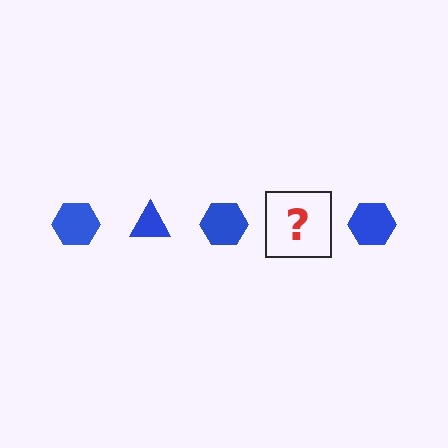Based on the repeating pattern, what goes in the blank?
The blank should be a blue triangle.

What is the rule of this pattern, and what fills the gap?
The rule is that the pattern cycles through hexagon, triangle shapes in blue. The gap should be filled with a blue triangle.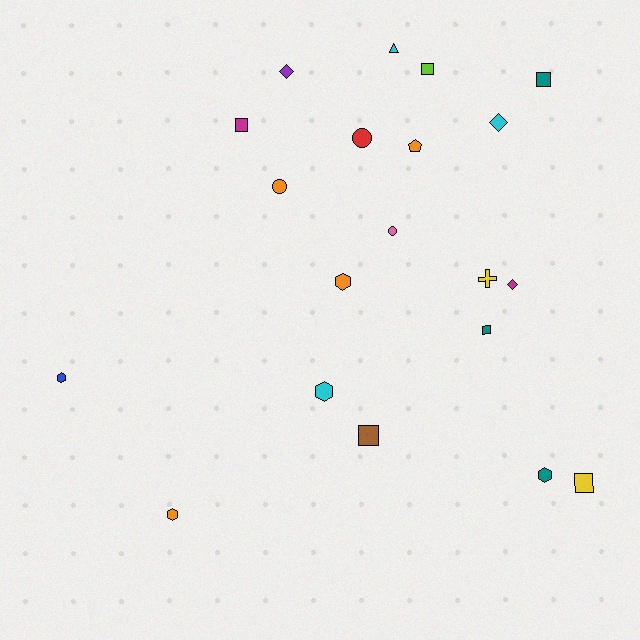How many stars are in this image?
There are no stars.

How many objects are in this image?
There are 20 objects.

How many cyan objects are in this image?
There are 3 cyan objects.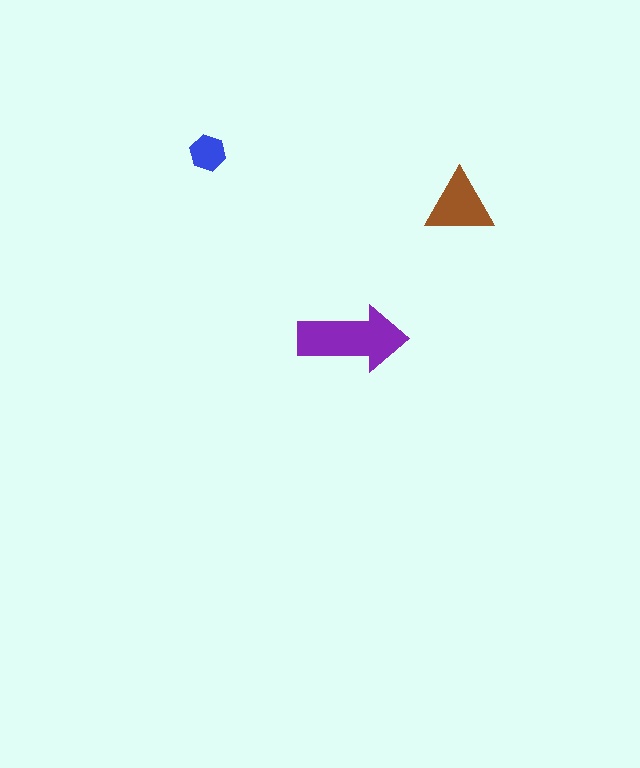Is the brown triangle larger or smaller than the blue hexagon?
Larger.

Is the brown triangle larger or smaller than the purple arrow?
Smaller.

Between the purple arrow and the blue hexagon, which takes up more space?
The purple arrow.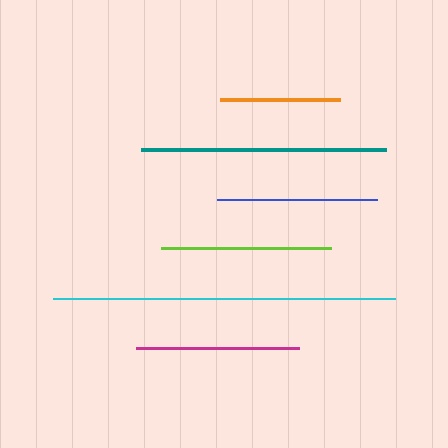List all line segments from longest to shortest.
From longest to shortest: cyan, teal, lime, magenta, blue, orange.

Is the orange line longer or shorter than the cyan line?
The cyan line is longer than the orange line.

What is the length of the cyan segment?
The cyan segment is approximately 342 pixels long.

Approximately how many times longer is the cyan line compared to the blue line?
The cyan line is approximately 2.1 times the length of the blue line.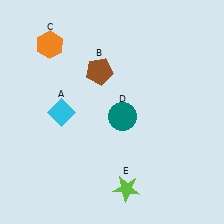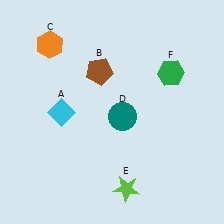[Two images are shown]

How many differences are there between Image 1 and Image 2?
There is 1 difference between the two images.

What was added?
A green hexagon (F) was added in Image 2.